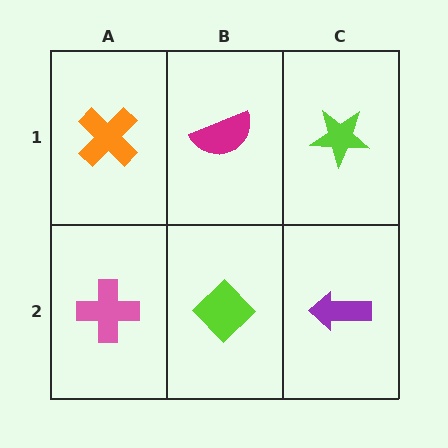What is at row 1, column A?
An orange cross.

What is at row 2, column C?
A purple arrow.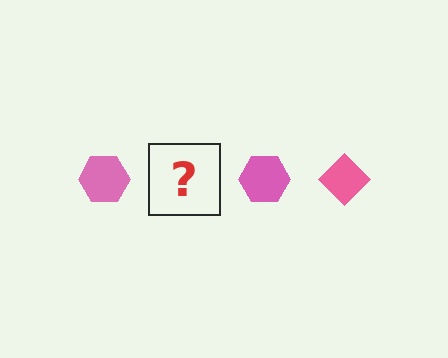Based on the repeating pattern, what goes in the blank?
The blank should be a pink diamond.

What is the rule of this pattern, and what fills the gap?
The rule is that the pattern cycles through hexagon, diamond shapes in pink. The gap should be filled with a pink diamond.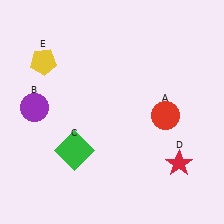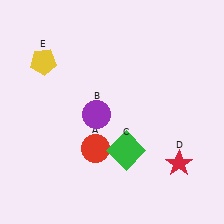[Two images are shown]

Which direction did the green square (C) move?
The green square (C) moved right.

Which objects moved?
The objects that moved are: the red circle (A), the purple circle (B), the green square (C).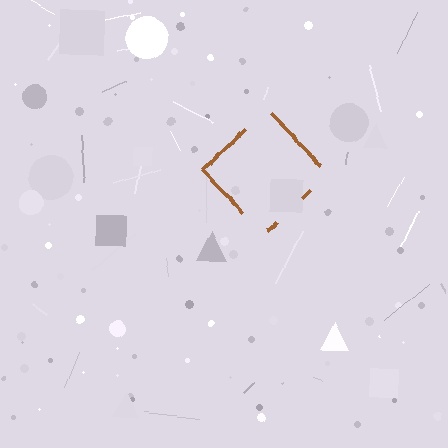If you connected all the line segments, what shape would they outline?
They would outline a diamond.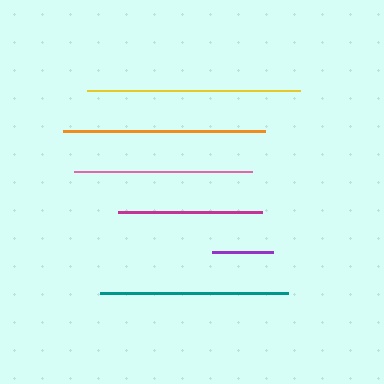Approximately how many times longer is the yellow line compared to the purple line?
The yellow line is approximately 3.5 times the length of the purple line.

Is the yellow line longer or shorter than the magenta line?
The yellow line is longer than the magenta line.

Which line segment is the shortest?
The purple line is the shortest at approximately 61 pixels.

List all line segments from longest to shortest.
From longest to shortest: yellow, orange, teal, pink, magenta, purple.